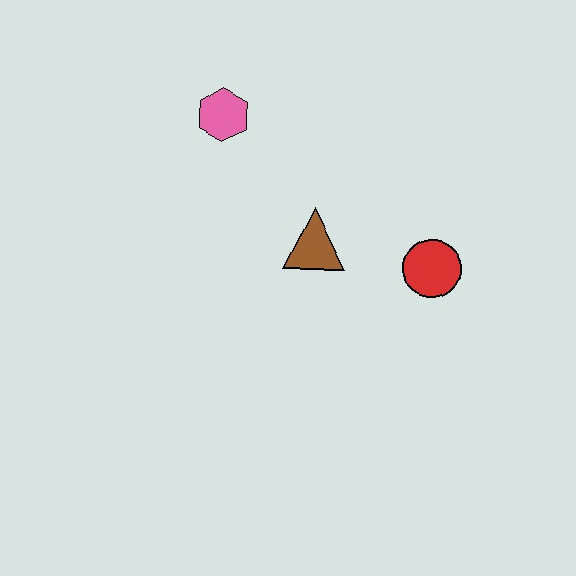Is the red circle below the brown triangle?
Yes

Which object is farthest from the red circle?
The pink hexagon is farthest from the red circle.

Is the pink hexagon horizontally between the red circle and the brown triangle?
No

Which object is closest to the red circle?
The brown triangle is closest to the red circle.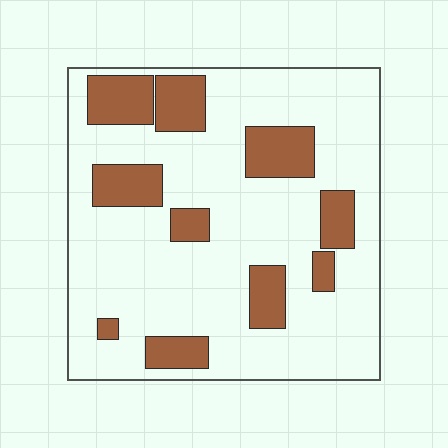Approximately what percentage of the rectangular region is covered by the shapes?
Approximately 25%.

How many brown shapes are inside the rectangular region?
10.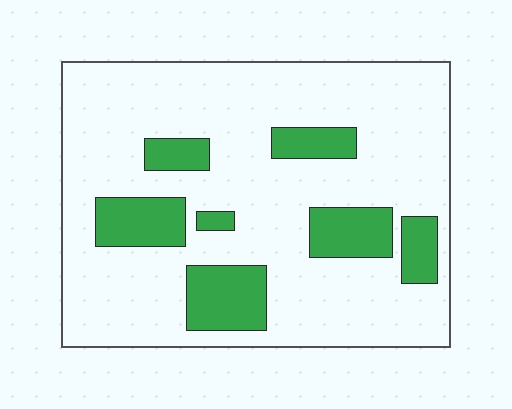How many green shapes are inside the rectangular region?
7.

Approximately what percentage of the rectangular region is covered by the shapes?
Approximately 20%.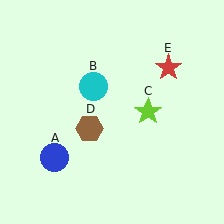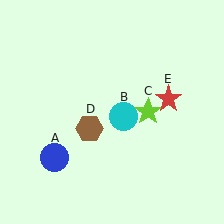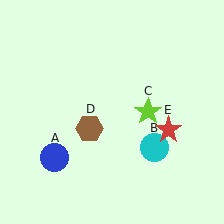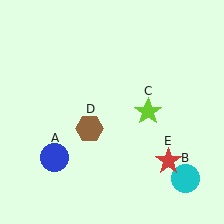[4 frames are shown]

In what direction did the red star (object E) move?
The red star (object E) moved down.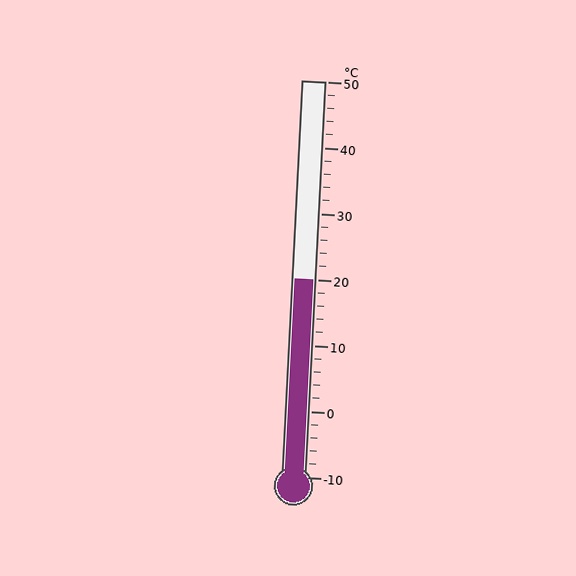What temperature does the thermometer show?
The thermometer shows approximately 20°C.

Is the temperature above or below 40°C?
The temperature is below 40°C.